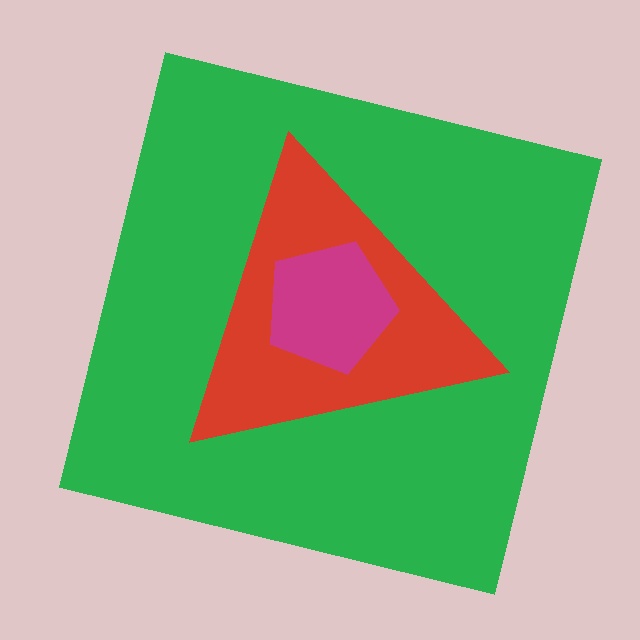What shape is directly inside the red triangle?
The magenta pentagon.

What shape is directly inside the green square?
The red triangle.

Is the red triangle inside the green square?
Yes.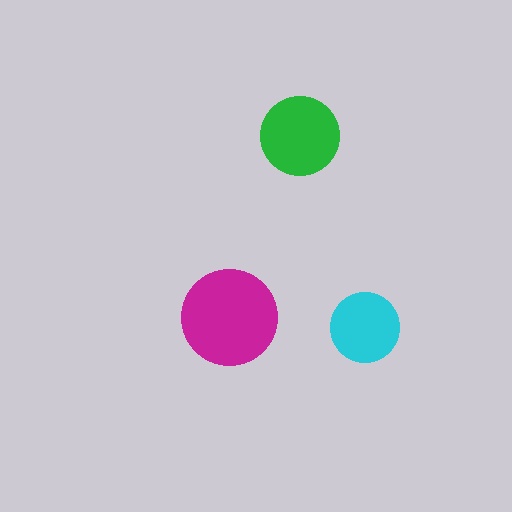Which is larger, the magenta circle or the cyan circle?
The magenta one.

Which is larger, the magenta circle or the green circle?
The magenta one.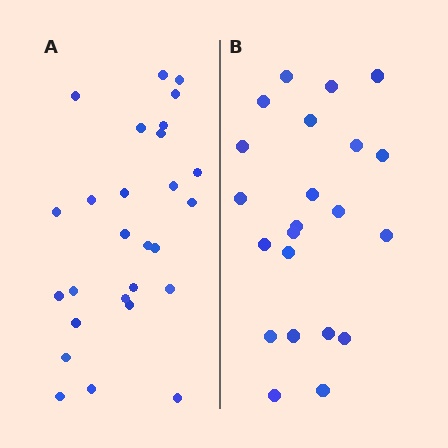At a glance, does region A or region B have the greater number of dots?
Region A (the left region) has more dots.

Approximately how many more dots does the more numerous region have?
Region A has about 5 more dots than region B.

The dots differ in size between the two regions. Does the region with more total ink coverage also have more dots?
No. Region B has more total ink coverage because its dots are larger, but region A actually contains more individual dots. Total area can be misleading — the number of items is what matters here.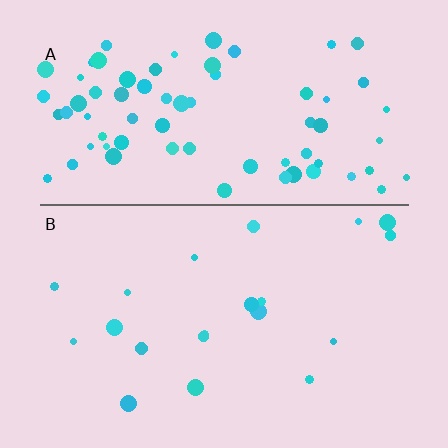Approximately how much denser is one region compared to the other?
Approximately 3.6× — region A over region B.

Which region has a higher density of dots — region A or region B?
A (the top).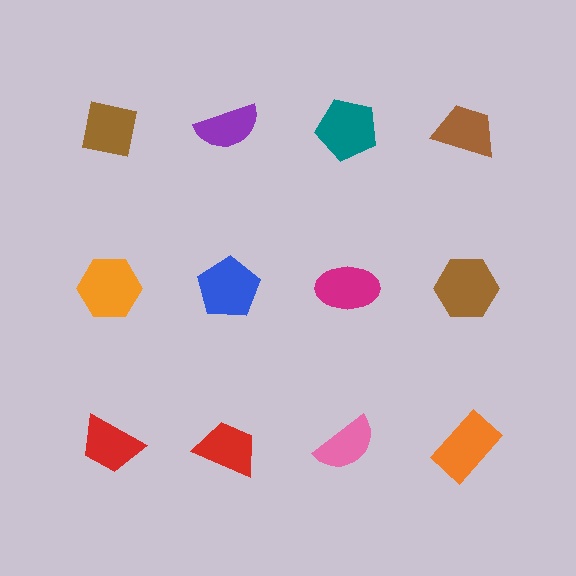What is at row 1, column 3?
A teal pentagon.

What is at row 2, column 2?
A blue pentagon.